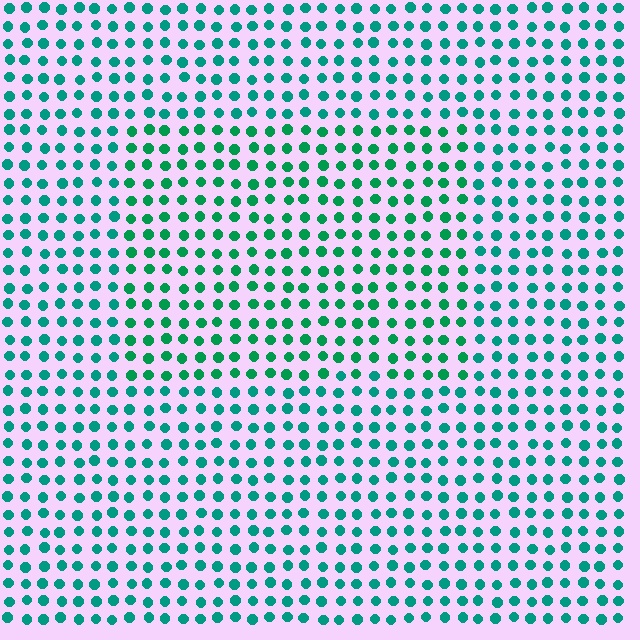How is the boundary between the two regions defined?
The boundary is defined purely by a slight shift in hue (about 21 degrees). Spacing, size, and orientation are identical on both sides.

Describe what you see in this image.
The image is filled with small teal elements in a uniform arrangement. A rectangle-shaped region is visible where the elements are tinted to a slightly different hue, forming a subtle color boundary.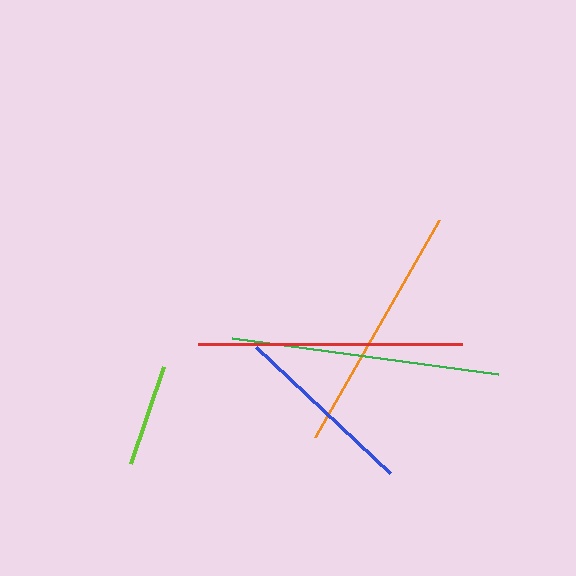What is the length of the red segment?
The red segment is approximately 265 pixels long.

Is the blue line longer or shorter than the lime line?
The blue line is longer than the lime line.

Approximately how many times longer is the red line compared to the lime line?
The red line is approximately 2.6 times the length of the lime line.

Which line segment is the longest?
The green line is the longest at approximately 269 pixels.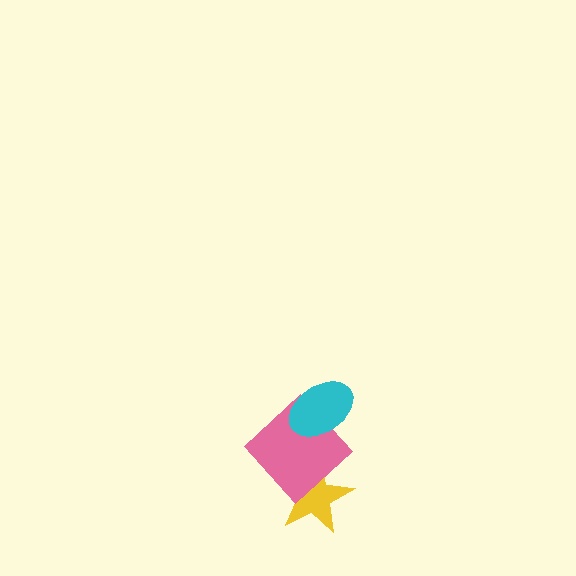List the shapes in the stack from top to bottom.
From top to bottom: the cyan ellipse, the pink diamond, the yellow star.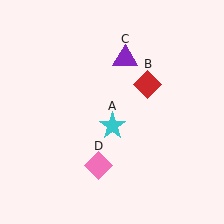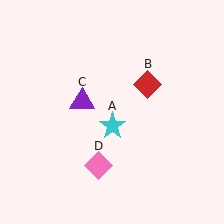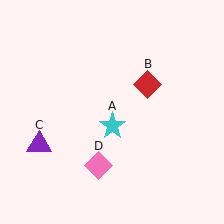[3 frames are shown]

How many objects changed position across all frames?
1 object changed position: purple triangle (object C).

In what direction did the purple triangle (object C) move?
The purple triangle (object C) moved down and to the left.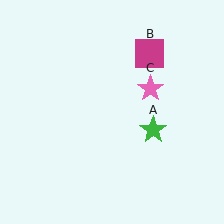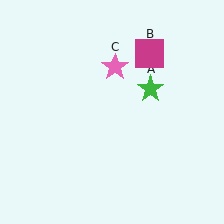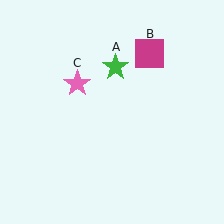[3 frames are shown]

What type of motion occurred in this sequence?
The green star (object A), pink star (object C) rotated counterclockwise around the center of the scene.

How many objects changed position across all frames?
2 objects changed position: green star (object A), pink star (object C).